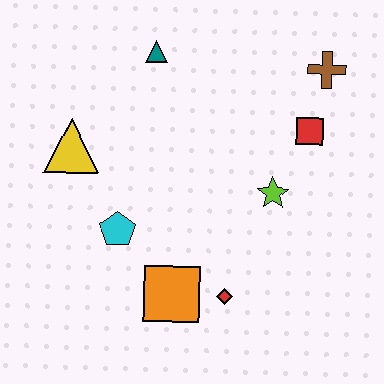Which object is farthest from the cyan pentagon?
The brown cross is farthest from the cyan pentagon.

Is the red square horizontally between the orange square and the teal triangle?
No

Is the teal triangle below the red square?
No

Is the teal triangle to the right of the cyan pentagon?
Yes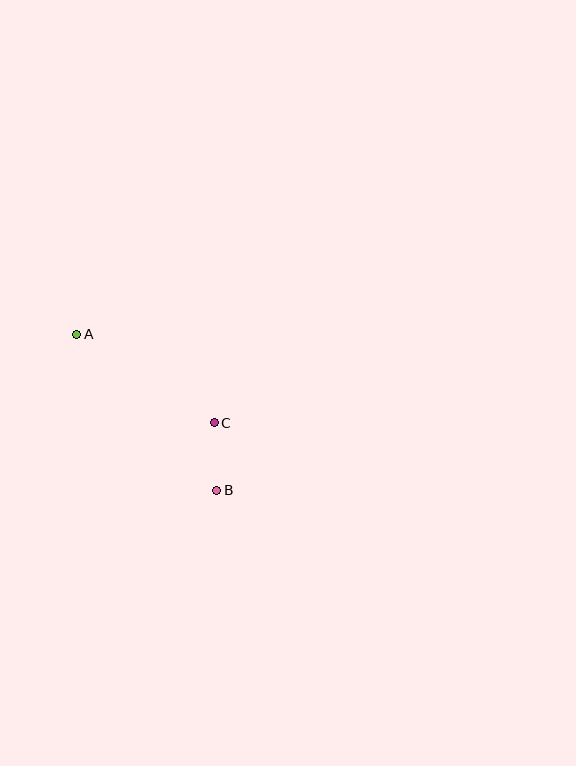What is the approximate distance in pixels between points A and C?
The distance between A and C is approximately 164 pixels.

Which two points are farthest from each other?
Points A and B are farthest from each other.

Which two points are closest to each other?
Points B and C are closest to each other.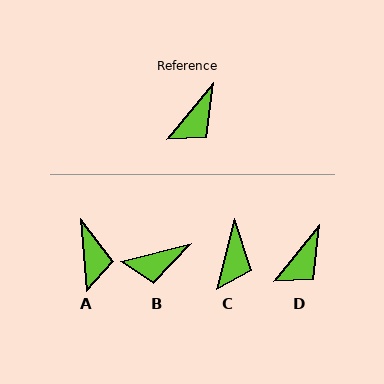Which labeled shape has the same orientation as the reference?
D.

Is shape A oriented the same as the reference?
No, it is off by about 44 degrees.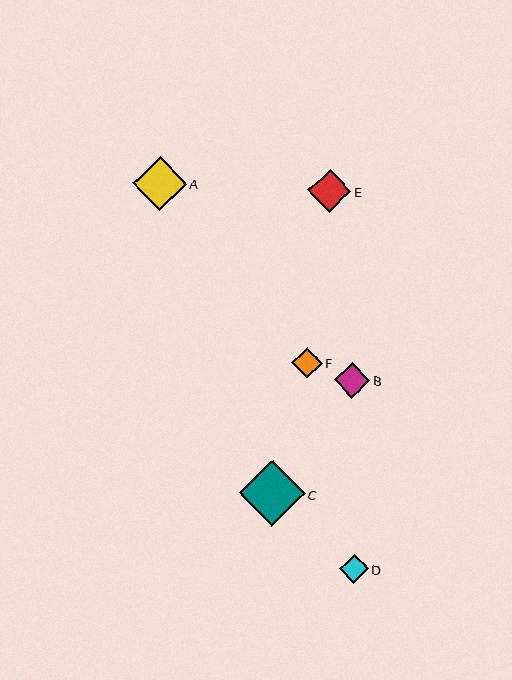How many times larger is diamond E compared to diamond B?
Diamond E is approximately 1.2 times the size of diamond B.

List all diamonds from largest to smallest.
From largest to smallest: C, A, E, B, F, D.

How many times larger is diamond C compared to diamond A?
Diamond C is approximately 1.2 times the size of diamond A.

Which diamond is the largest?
Diamond C is the largest with a size of approximately 66 pixels.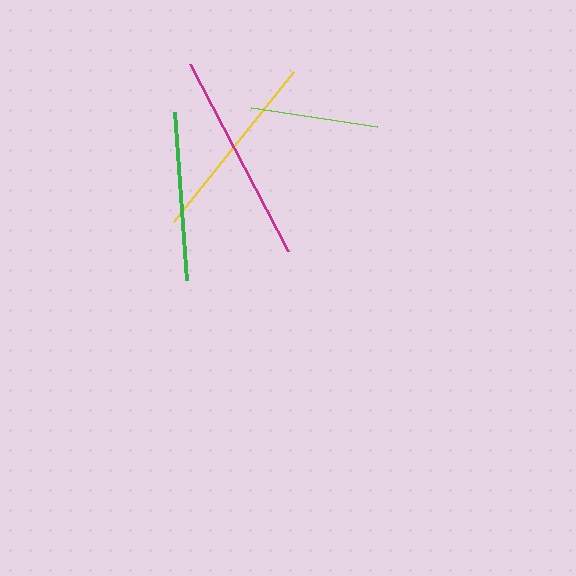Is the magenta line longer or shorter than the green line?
The magenta line is longer than the green line.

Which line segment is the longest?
The magenta line is the longest at approximately 211 pixels.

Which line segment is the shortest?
The lime line is the shortest at approximately 127 pixels.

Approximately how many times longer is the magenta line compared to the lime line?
The magenta line is approximately 1.7 times the length of the lime line.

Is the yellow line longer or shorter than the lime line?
The yellow line is longer than the lime line.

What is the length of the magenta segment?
The magenta segment is approximately 211 pixels long.